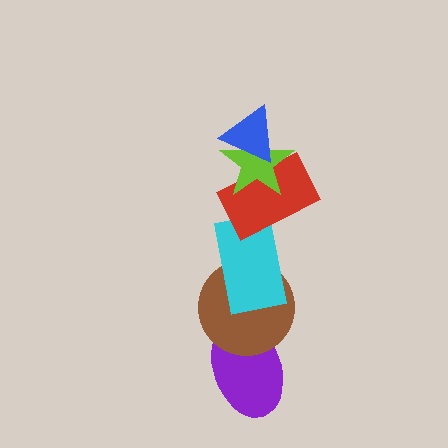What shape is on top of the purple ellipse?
The brown circle is on top of the purple ellipse.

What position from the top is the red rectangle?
The red rectangle is 3rd from the top.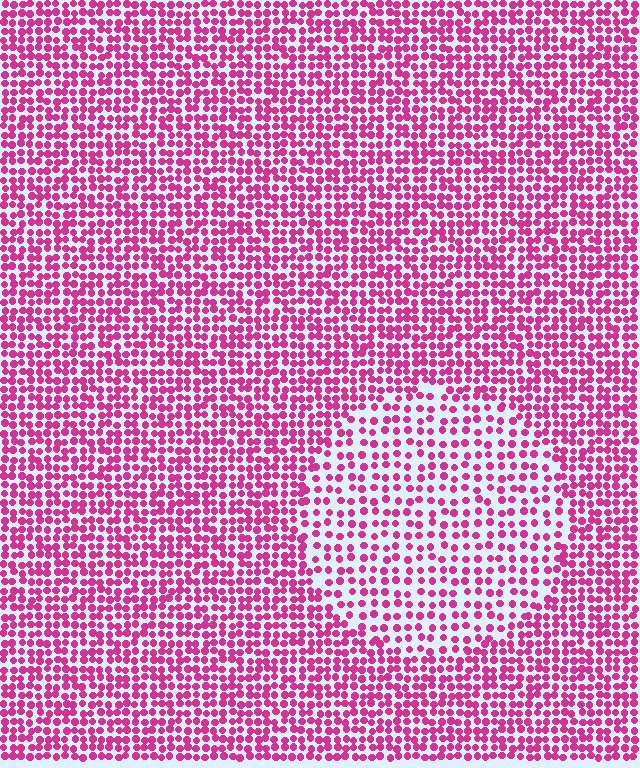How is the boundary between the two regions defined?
The boundary is defined by a change in element density (approximately 1.7x ratio). All elements are the same color, size, and shape.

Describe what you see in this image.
The image contains small magenta elements arranged at two different densities. A circle-shaped region is visible where the elements are less densely packed than the surrounding area.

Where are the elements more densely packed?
The elements are more densely packed outside the circle boundary.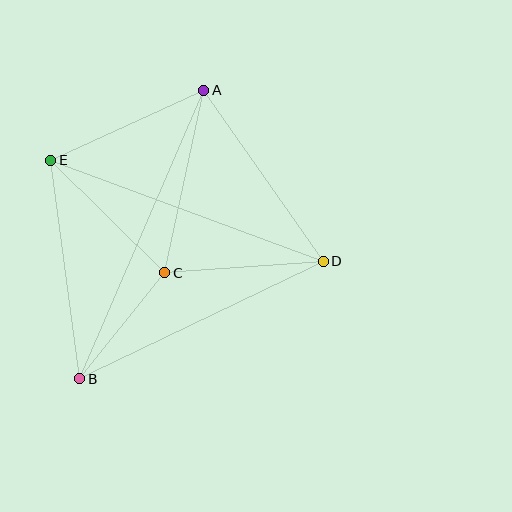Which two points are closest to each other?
Points B and C are closest to each other.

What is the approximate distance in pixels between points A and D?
The distance between A and D is approximately 209 pixels.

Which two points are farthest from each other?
Points A and B are farthest from each other.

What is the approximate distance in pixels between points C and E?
The distance between C and E is approximately 160 pixels.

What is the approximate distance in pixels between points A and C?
The distance between A and C is approximately 187 pixels.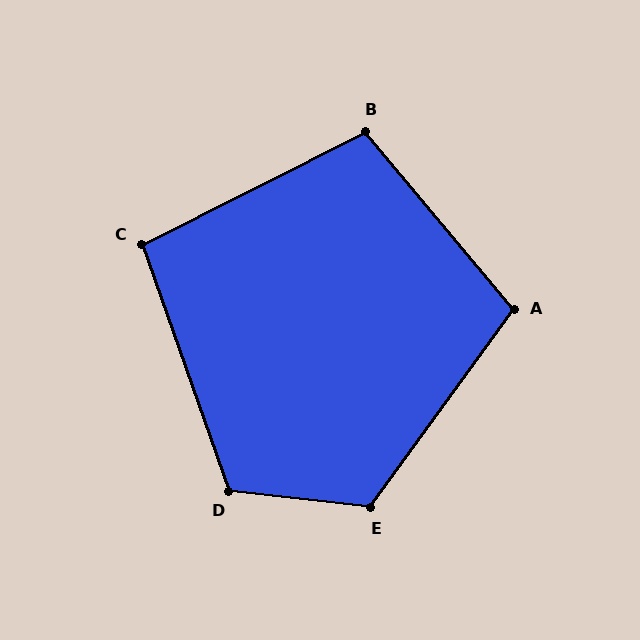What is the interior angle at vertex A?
Approximately 104 degrees (obtuse).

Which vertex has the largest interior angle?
E, at approximately 119 degrees.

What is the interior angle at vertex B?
Approximately 103 degrees (obtuse).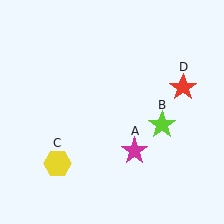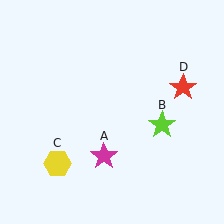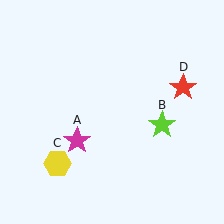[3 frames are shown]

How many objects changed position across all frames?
1 object changed position: magenta star (object A).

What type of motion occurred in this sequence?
The magenta star (object A) rotated clockwise around the center of the scene.